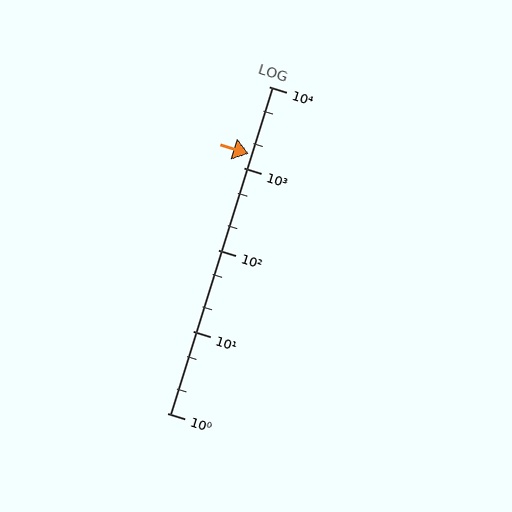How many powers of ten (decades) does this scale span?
The scale spans 4 decades, from 1 to 10000.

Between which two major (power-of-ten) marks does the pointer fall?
The pointer is between 1000 and 10000.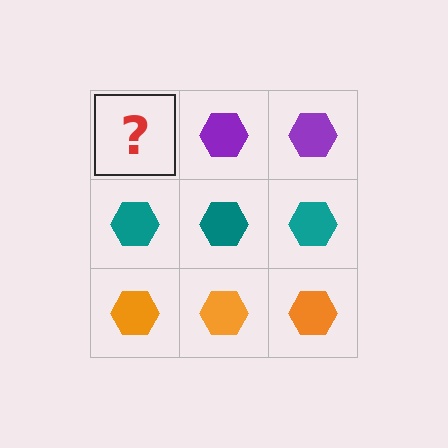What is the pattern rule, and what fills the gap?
The rule is that each row has a consistent color. The gap should be filled with a purple hexagon.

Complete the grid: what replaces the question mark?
The question mark should be replaced with a purple hexagon.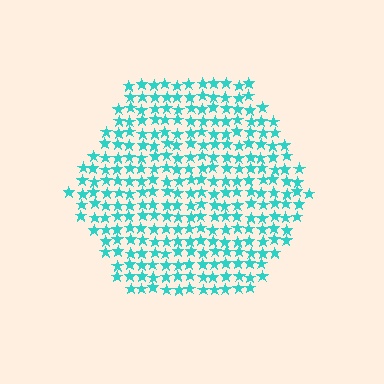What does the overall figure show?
The overall figure shows a hexagon.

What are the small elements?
The small elements are stars.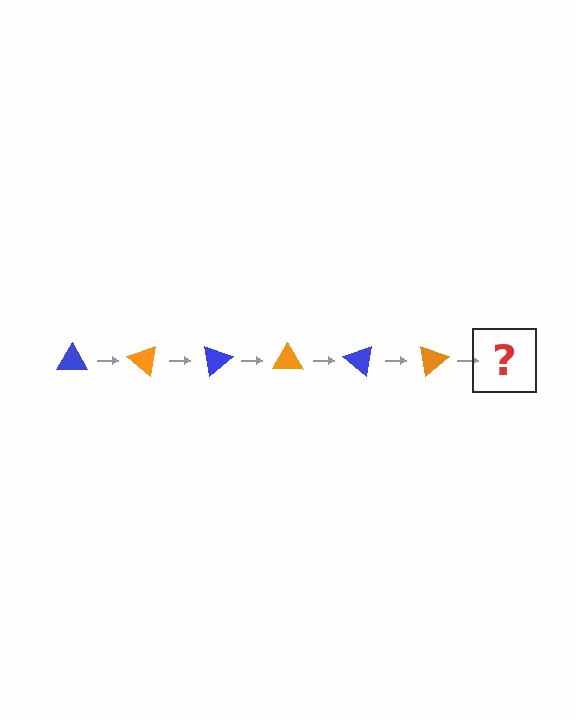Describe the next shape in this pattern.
It should be a blue triangle, rotated 240 degrees from the start.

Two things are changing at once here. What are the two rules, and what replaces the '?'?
The two rules are that it rotates 40 degrees each step and the color cycles through blue and orange. The '?' should be a blue triangle, rotated 240 degrees from the start.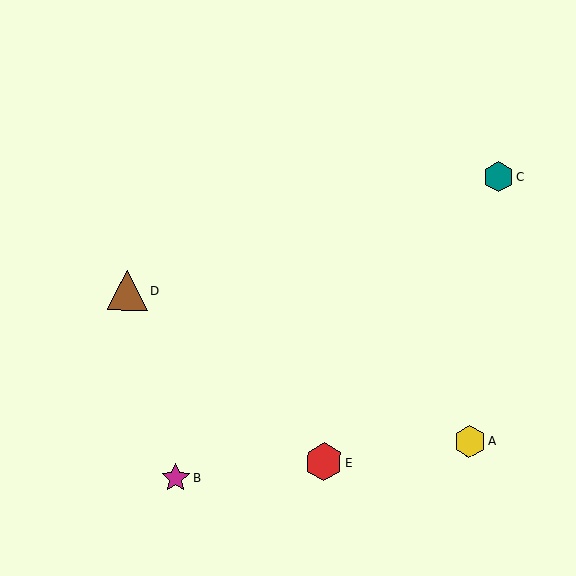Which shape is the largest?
The brown triangle (labeled D) is the largest.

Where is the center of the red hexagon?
The center of the red hexagon is at (324, 462).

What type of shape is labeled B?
Shape B is a magenta star.